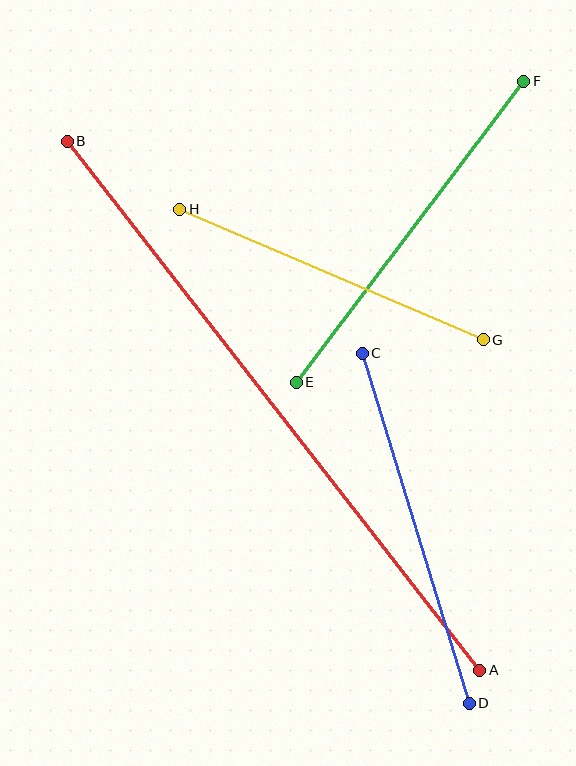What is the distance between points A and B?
The distance is approximately 671 pixels.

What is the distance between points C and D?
The distance is approximately 366 pixels.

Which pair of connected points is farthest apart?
Points A and B are farthest apart.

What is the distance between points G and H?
The distance is approximately 330 pixels.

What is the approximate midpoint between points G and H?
The midpoint is at approximately (331, 275) pixels.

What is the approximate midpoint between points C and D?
The midpoint is at approximately (416, 528) pixels.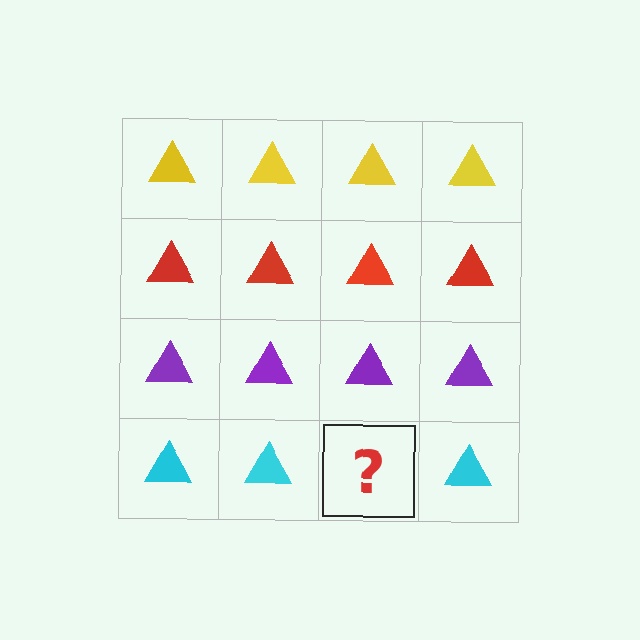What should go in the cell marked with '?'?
The missing cell should contain a cyan triangle.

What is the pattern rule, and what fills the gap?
The rule is that each row has a consistent color. The gap should be filled with a cyan triangle.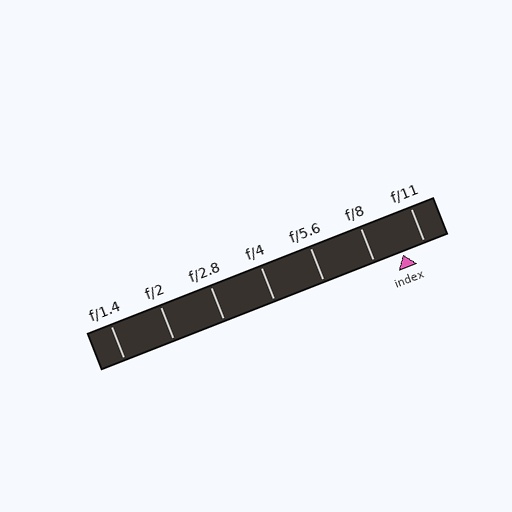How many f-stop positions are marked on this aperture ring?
There are 7 f-stop positions marked.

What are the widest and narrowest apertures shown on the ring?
The widest aperture shown is f/1.4 and the narrowest is f/11.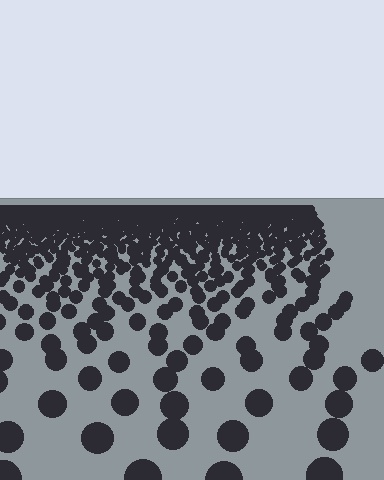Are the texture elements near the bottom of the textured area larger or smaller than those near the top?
Larger. Near the bottom, elements are closer to the viewer and appear at a bigger on-screen size.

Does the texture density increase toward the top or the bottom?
Density increases toward the top.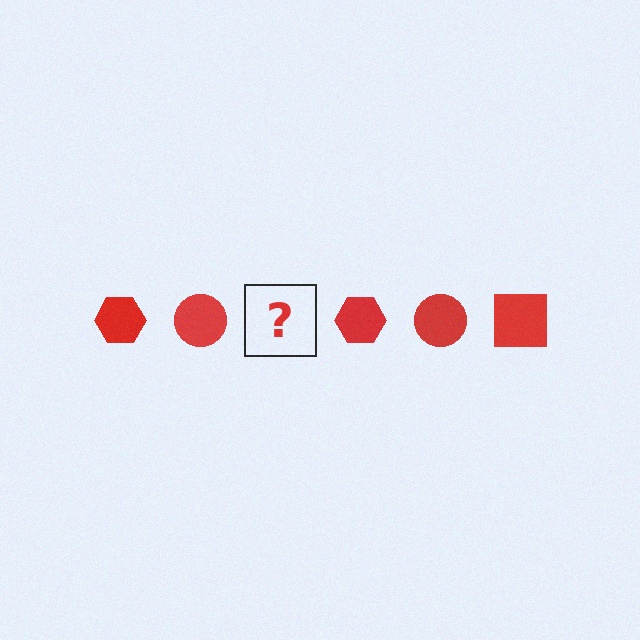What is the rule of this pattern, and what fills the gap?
The rule is that the pattern cycles through hexagon, circle, square shapes in red. The gap should be filled with a red square.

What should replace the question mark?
The question mark should be replaced with a red square.